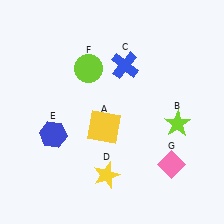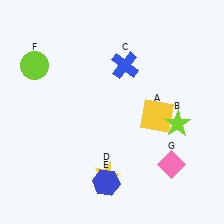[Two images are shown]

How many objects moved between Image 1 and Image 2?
3 objects moved between the two images.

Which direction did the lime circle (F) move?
The lime circle (F) moved left.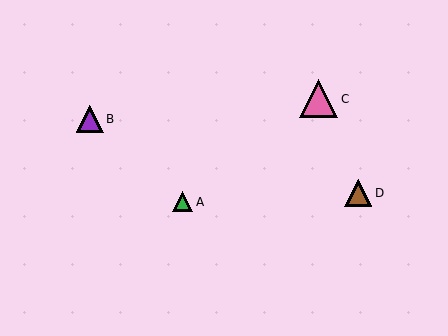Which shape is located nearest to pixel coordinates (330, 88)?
The pink triangle (labeled C) at (318, 99) is nearest to that location.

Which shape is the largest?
The pink triangle (labeled C) is the largest.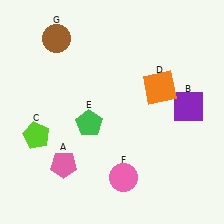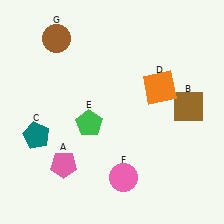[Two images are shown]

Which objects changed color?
B changed from purple to brown. C changed from lime to teal.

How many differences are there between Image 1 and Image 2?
There are 2 differences between the two images.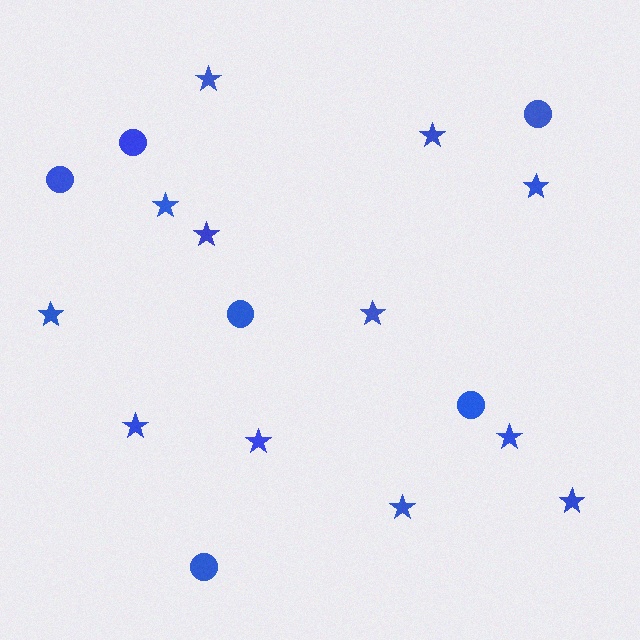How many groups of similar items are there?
There are 2 groups: one group of stars (12) and one group of circles (6).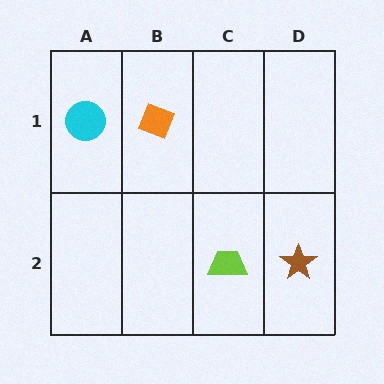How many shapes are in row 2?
2 shapes.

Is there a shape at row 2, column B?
No, that cell is empty.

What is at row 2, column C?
A lime trapezoid.